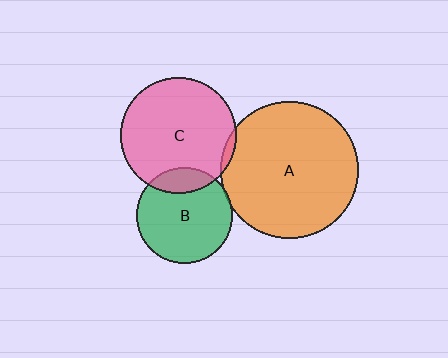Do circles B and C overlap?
Yes.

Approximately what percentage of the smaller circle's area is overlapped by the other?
Approximately 15%.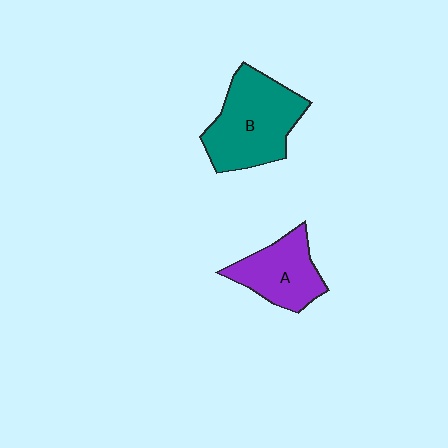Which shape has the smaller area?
Shape A (purple).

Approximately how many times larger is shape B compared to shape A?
Approximately 1.5 times.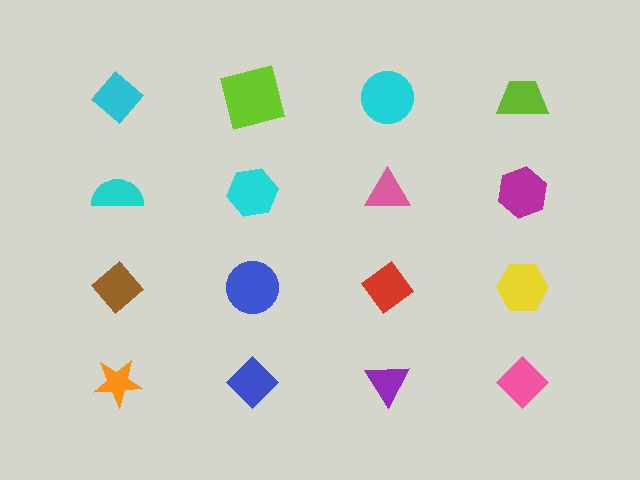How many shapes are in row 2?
4 shapes.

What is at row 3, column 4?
A yellow hexagon.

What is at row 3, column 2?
A blue circle.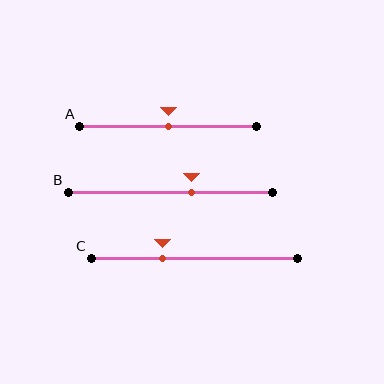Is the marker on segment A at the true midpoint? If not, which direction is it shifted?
Yes, the marker on segment A is at the true midpoint.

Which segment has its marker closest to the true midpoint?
Segment A has its marker closest to the true midpoint.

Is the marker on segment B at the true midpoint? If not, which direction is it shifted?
No, the marker on segment B is shifted to the right by about 11% of the segment length.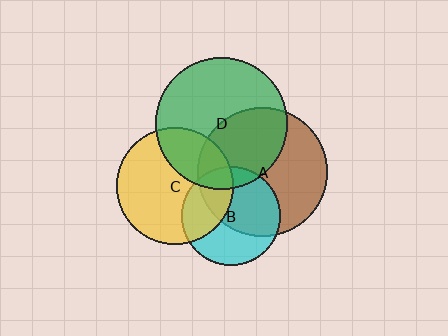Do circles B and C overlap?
Yes.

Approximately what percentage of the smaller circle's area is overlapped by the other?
Approximately 35%.